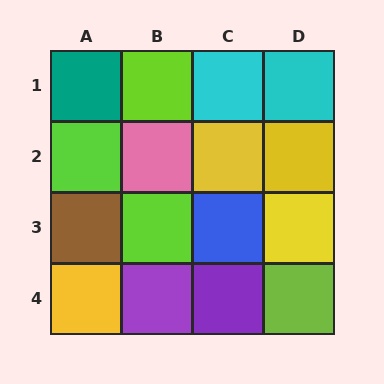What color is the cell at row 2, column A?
Lime.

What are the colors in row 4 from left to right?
Yellow, purple, purple, lime.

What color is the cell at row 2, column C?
Yellow.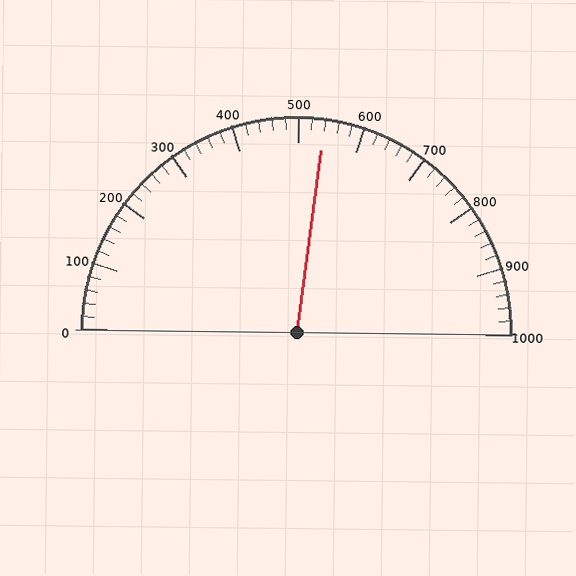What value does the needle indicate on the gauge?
The needle indicates approximately 540.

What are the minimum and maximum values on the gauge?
The gauge ranges from 0 to 1000.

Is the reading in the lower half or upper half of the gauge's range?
The reading is in the upper half of the range (0 to 1000).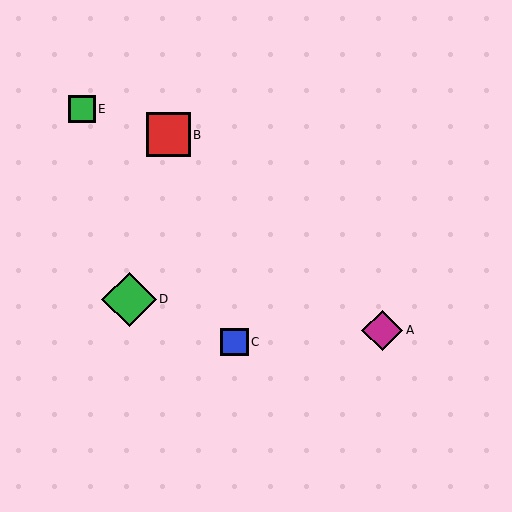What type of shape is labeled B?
Shape B is a red square.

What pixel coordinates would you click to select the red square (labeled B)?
Click at (169, 135) to select the red square B.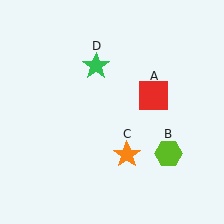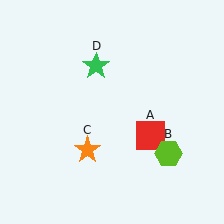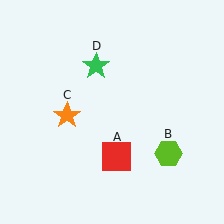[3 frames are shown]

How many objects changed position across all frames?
2 objects changed position: red square (object A), orange star (object C).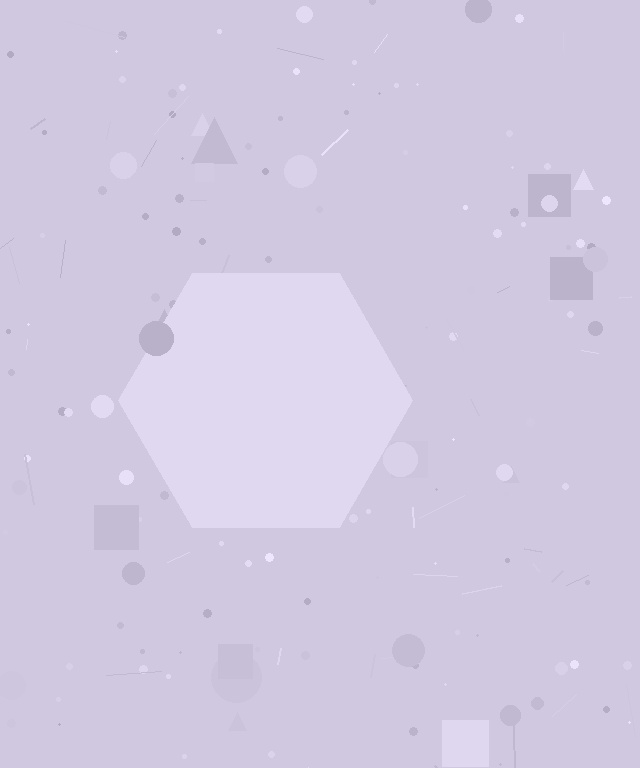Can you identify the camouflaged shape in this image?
The camouflaged shape is a hexagon.